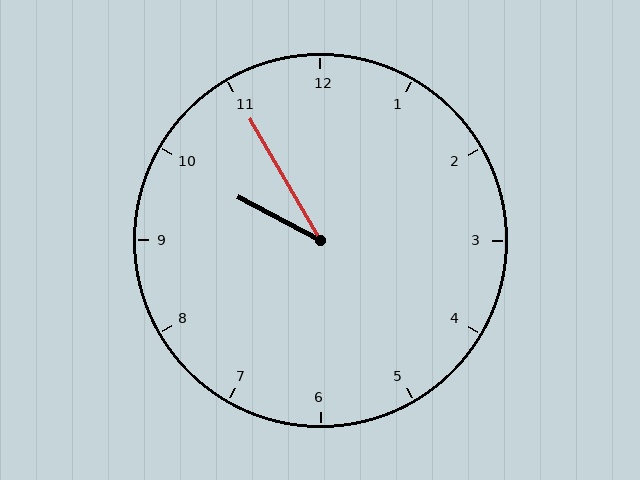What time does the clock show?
9:55.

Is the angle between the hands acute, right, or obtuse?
It is acute.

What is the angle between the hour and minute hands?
Approximately 32 degrees.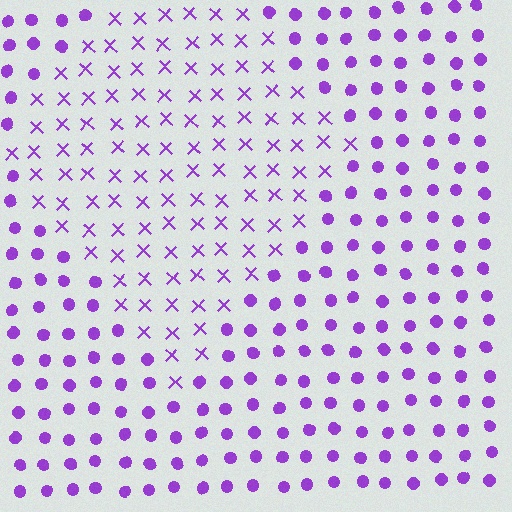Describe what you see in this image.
The image is filled with small purple elements arranged in a uniform grid. A diamond-shaped region contains X marks, while the surrounding area contains circles. The boundary is defined purely by the change in element shape.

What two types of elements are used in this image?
The image uses X marks inside the diamond region and circles outside it.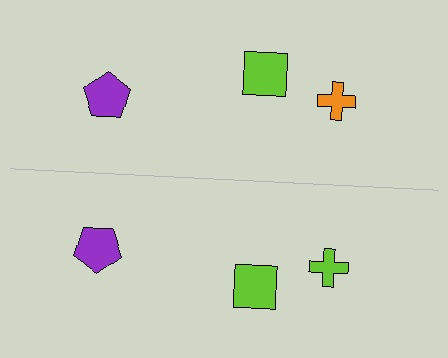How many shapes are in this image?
There are 6 shapes in this image.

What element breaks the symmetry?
The lime cross on the bottom side breaks the symmetry — its mirror counterpart is orange.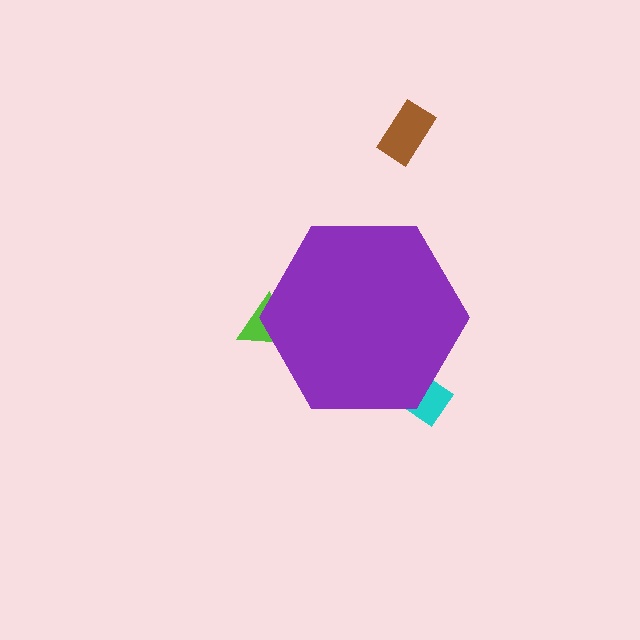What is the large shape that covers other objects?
A purple hexagon.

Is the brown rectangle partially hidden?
No, the brown rectangle is fully visible.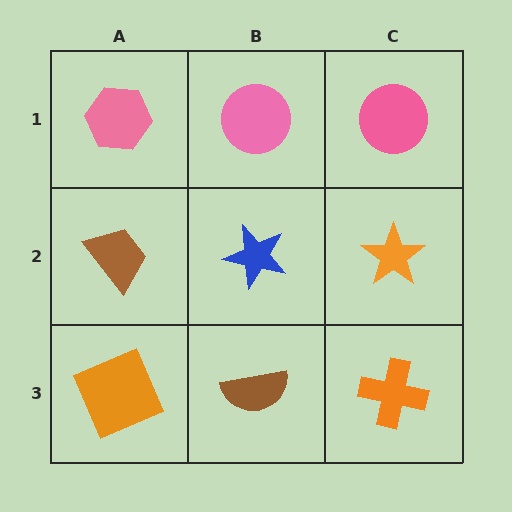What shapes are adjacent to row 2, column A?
A pink hexagon (row 1, column A), an orange square (row 3, column A), a blue star (row 2, column B).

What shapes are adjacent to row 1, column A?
A brown trapezoid (row 2, column A), a pink circle (row 1, column B).